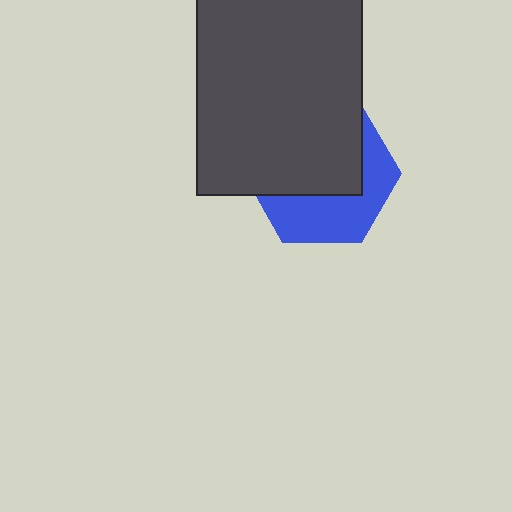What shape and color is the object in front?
The object in front is a dark gray rectangle.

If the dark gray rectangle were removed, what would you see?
You would see the complete blue hexagon.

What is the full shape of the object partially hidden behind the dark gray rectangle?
The partially hidden object is a blue hexagon.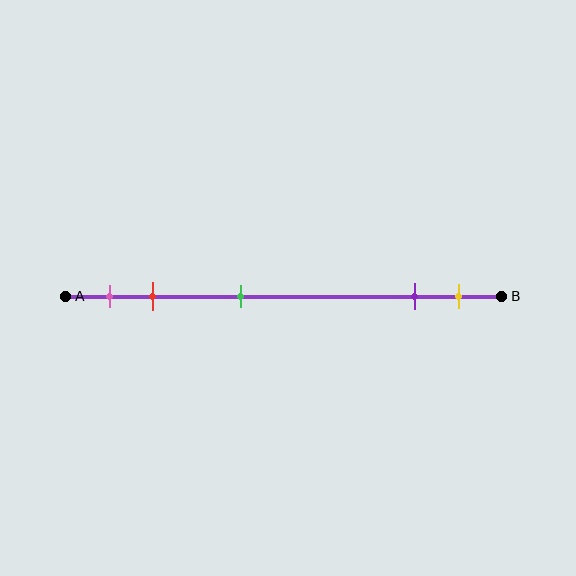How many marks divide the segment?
There are 5 marks dividing the segment.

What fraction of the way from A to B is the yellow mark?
The yellow mark is approximately 90% (0.9) of the way from A to B.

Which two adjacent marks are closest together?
The purple and yellow marks are the closest adjacent pair.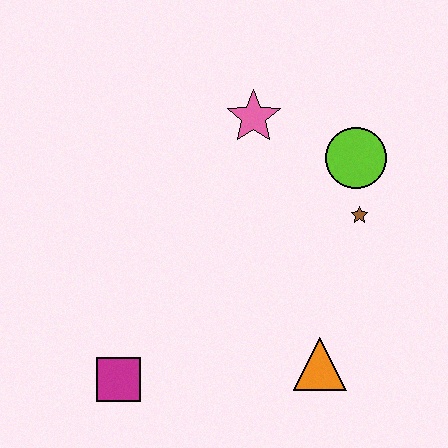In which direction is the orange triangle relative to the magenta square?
The orange triangle is to the right of the magenta square.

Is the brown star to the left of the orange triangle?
No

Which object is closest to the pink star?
The lime circle is closest to the pink star.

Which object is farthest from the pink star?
The magenta square is farthest from the pink star.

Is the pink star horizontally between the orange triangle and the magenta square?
Yes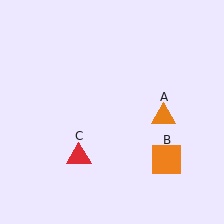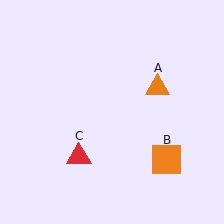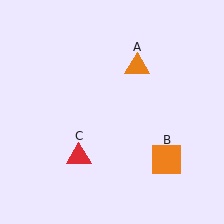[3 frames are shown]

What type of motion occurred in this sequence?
The orange triangle (object A) rotated counterclockwise around the center of the scene.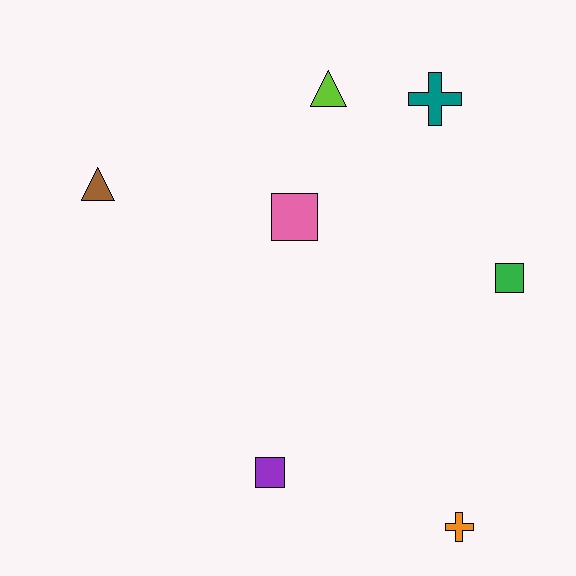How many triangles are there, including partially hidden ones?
There are 2 triangles.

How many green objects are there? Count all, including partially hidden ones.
There is 1 green object.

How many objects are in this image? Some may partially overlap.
There are 7 objects.